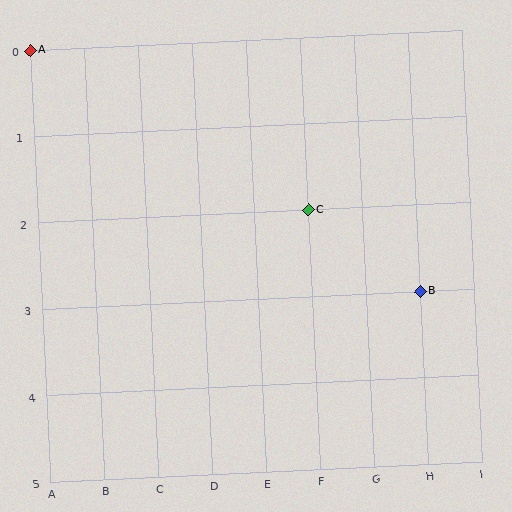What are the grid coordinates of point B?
Point B is at grid coordinates (H, 3).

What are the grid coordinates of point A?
Point A is at grid coordinates (A, 0).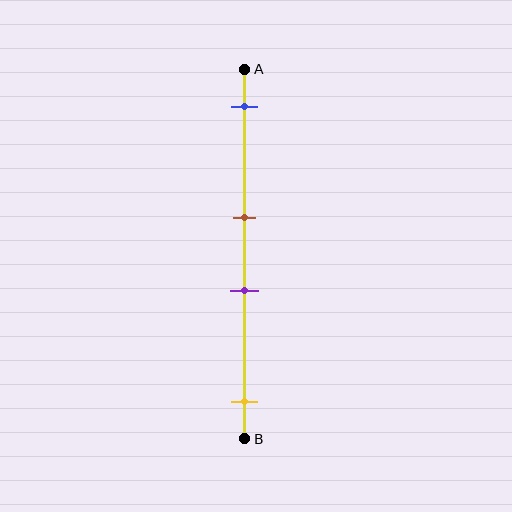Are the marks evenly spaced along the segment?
No, the marks are not evenly spaced.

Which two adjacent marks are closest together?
The brown and purple marks are the closest adjacent pair.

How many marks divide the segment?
There are 4 marks dividing the segment.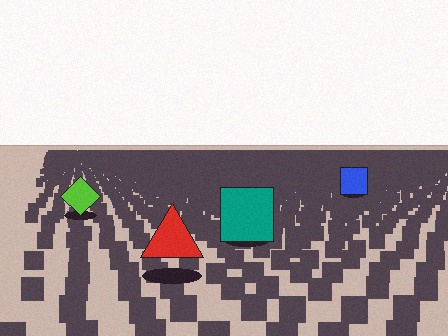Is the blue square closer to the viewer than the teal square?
No. The teal square is closer — you can tell from the texture gradient: the ground texture is coarser near it.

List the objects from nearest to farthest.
From nearest to farthest: the red triangle, the teal square, the lime diamond, the blue square.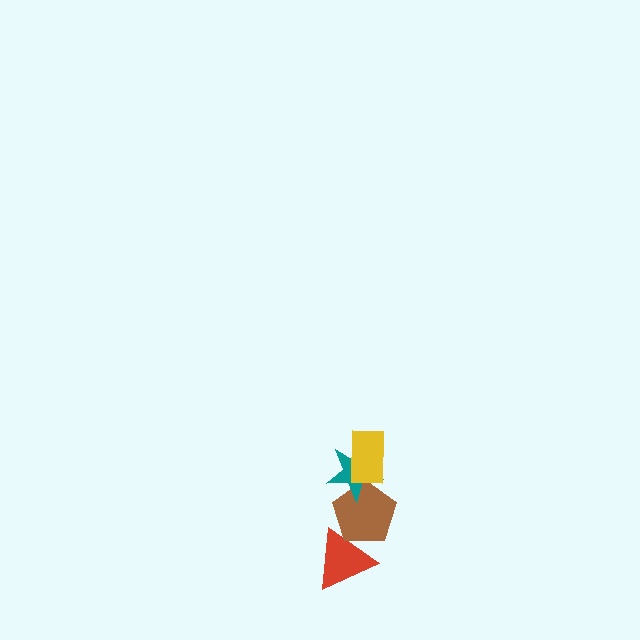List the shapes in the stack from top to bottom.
From top to bottom: the yellow rectangle, the teal star, the brown pentagon, the red triangle.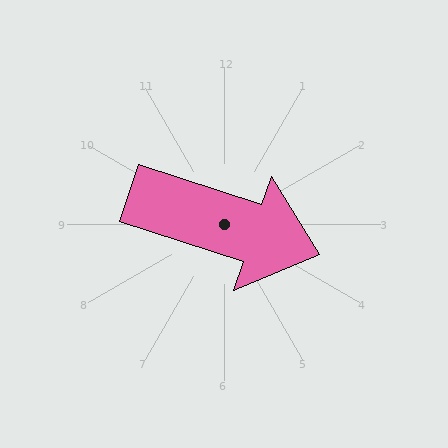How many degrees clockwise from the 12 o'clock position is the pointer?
Approximately 108 degrees.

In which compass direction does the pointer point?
East.